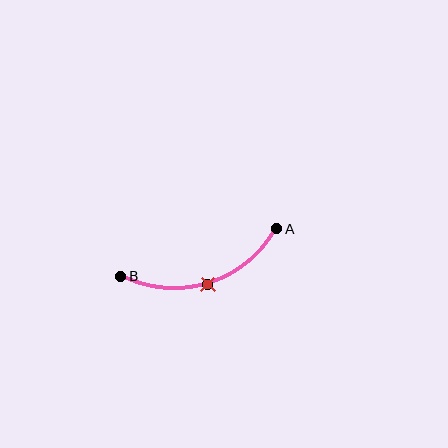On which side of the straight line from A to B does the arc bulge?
The arc bulges below the straight line connecting A and B.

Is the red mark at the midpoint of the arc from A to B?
Yes. The red mark lies on the arc at equal arc-length from both A and B — it is the arc midpoint.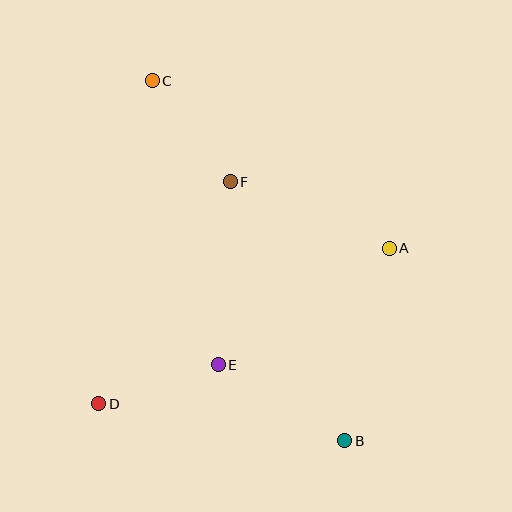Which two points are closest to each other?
Points D and E are closest to each other.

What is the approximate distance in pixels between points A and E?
The distance between A and E is approximately 207 pixels.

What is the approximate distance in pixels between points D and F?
The distance between D and F is approximately 258 pixels.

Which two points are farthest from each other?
Points B and C are farthest from each other.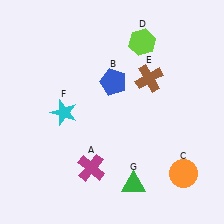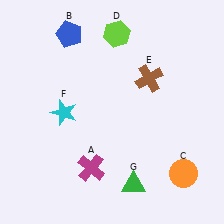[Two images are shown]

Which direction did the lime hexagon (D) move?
The lime hexagon (D) moved left.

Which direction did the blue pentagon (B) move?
The blue pentagon (B) moved up.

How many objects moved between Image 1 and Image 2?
2 objects moved between the two images.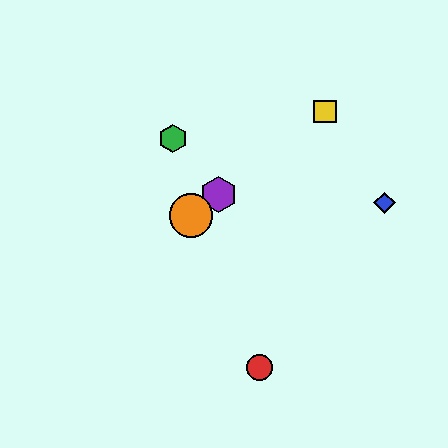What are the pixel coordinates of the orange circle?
The orange circle is at (191, 216).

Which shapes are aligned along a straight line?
The yellow square, the purple hexagon, the orange circle are aligned along a straight line.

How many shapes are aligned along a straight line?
3 shapes (the yellow square, the purple hexagon, the orange circle) are aligned along a straight line.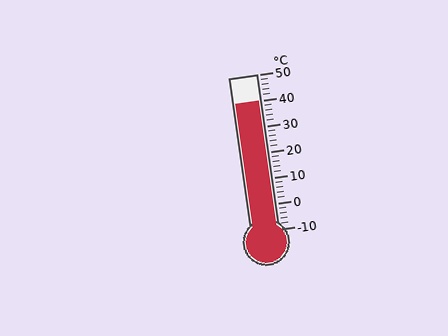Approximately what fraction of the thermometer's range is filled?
The thermometer is filled to approximately 85% of its range.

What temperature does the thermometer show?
The thermometer shows approximately 40°C.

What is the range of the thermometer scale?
The thermometer scale ranges from -10°C to 50°C.